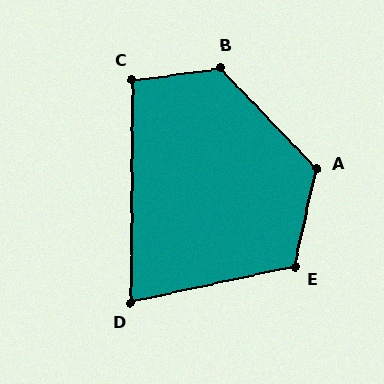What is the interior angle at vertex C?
Approximately 98 degrees (obtuse).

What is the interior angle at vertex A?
Approximately 123 degrees (obtuse).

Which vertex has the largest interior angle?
B, at approximately 126 degrees.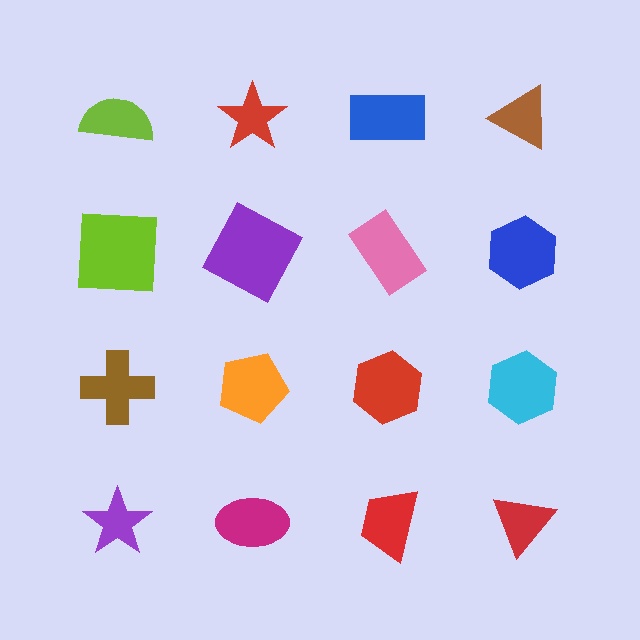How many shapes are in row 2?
4 shapes.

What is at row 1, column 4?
A brown triangle.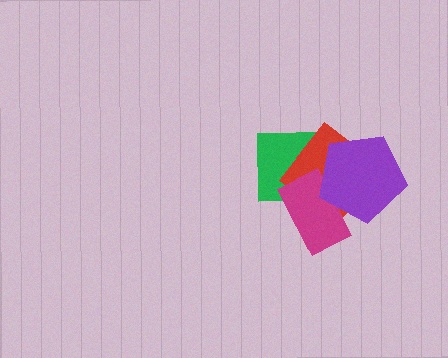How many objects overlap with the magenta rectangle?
3 objects overlap with the magenta rectangle.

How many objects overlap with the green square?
3 objects overlap with the green square.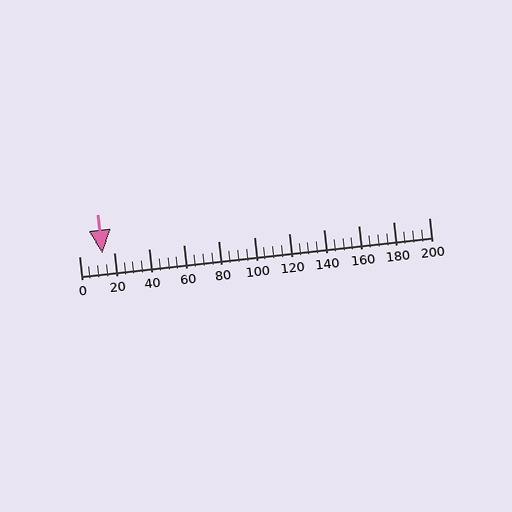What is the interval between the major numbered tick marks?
The major tick marks are spaced 20 units apart.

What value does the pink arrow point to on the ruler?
The pink arrow points to approximately 14.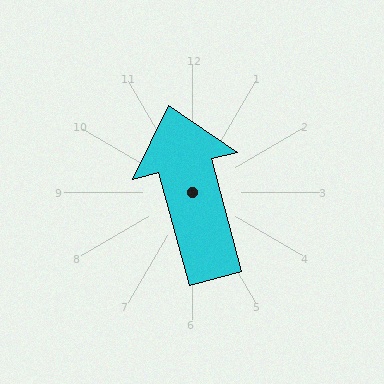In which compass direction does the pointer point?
North.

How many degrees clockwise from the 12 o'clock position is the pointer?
Approximately 345 degrees.